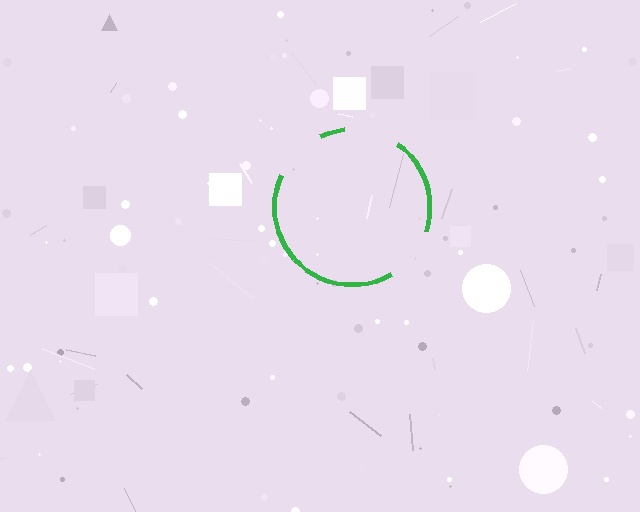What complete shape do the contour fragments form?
The contour fragments form a circle.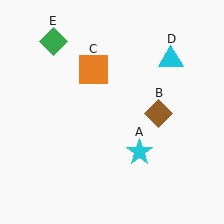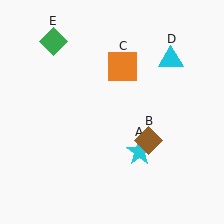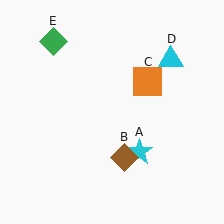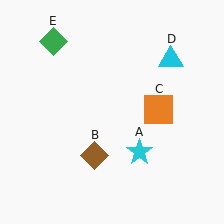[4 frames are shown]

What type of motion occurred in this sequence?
The brown diamond (object B), orange square (object C) rotated clockwise around the center of the scene.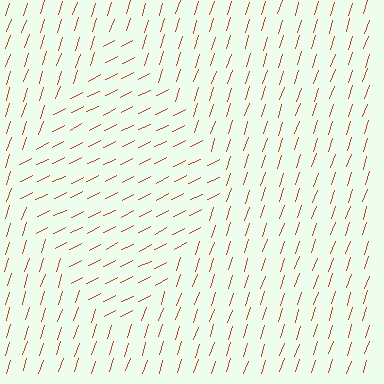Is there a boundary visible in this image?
Yes, there is a texture boundary formed by a change in line orientation.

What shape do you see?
I see a diamond.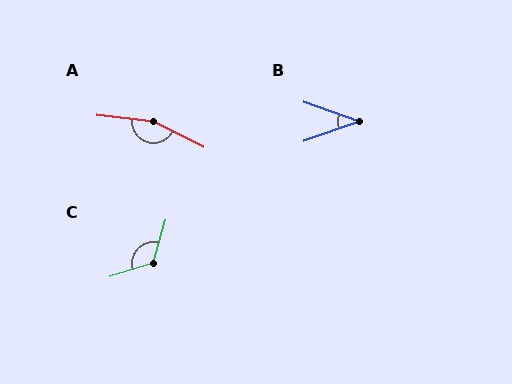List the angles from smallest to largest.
B (39°), C (123°), A (160°).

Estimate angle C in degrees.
Approximately 123 degrees.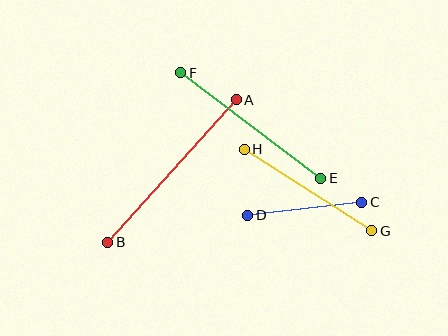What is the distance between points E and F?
The distance is approximately 175 pixels.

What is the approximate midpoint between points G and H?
The midpoint is at approximately (308, 190) pixels.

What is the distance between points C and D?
The distance is approximately 115 pixels.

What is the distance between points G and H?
The distance is approximately 151 pixels.